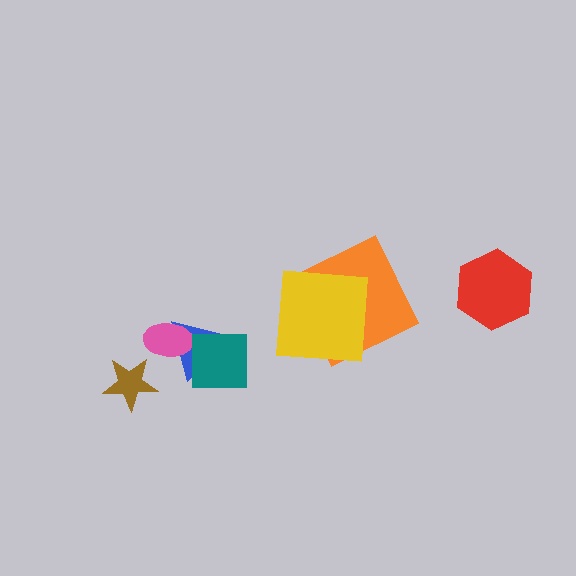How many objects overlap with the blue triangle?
2 objects overlap with the blue triangle.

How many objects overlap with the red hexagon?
0 objects overlap with the red hexagon.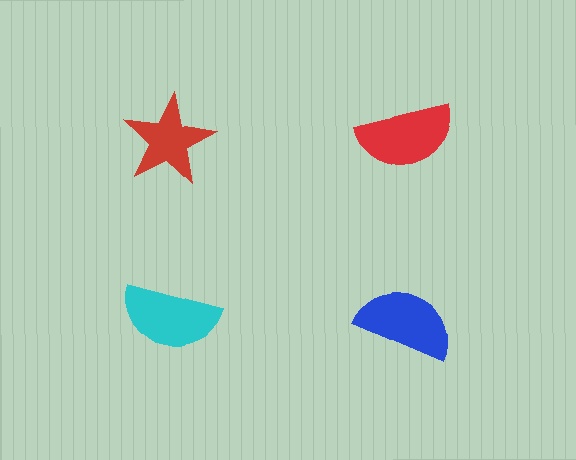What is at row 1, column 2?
A red semicircle.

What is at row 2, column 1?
A cyan semicircle.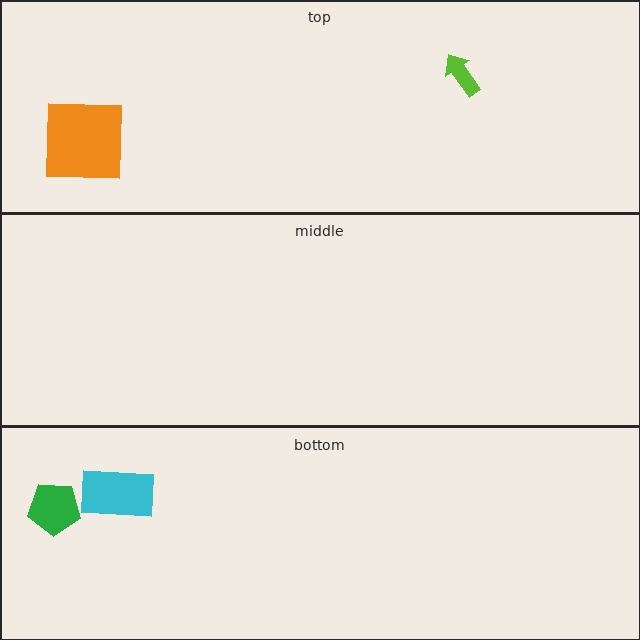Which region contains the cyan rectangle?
The bottom region.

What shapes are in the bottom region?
The cyan rectangle, the green pentagon.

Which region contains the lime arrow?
The top region.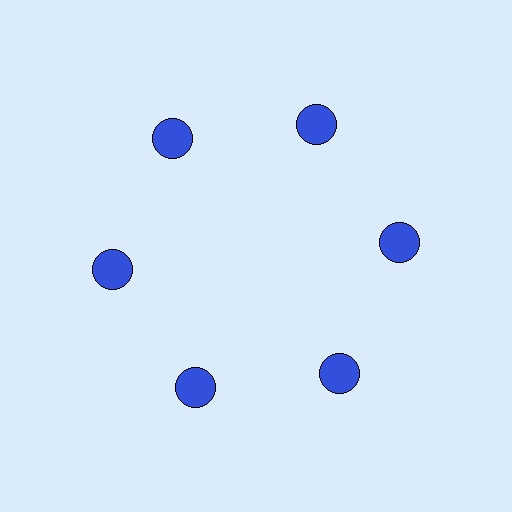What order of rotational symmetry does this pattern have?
This pattern has 6-fold rotational symmetry.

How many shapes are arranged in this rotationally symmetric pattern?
There are 6 shapes, arranged in 6 groups of 1.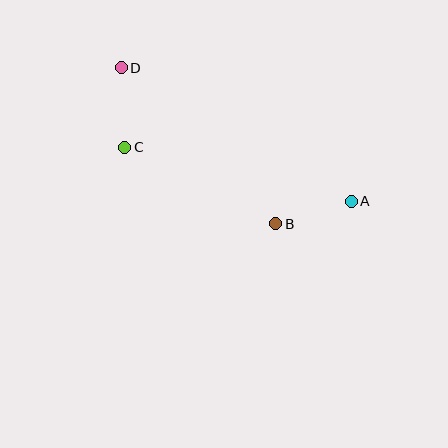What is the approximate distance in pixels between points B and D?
The distance between B and D is approximately 220 pixels.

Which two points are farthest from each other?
Points A and D are farthest from each other.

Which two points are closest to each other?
Points A and B are closest to each other.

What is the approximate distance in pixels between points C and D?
The distance between C and D is approximately 80 pixels.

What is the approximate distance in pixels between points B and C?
The distance between B and C is approximately 169 pixels.